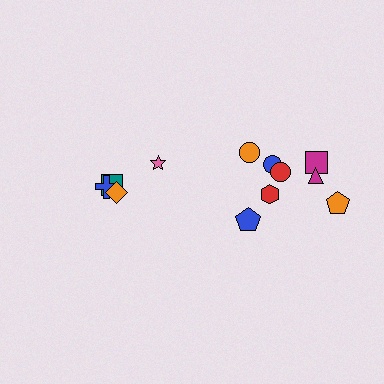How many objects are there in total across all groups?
There are 12 objects.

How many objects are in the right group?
There are 8 objects.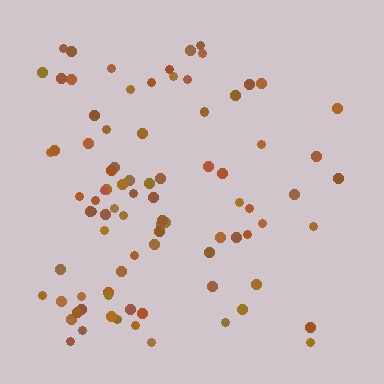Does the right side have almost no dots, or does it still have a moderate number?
Still a moderate number, just noticeably fewer than the left.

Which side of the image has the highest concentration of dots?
The left.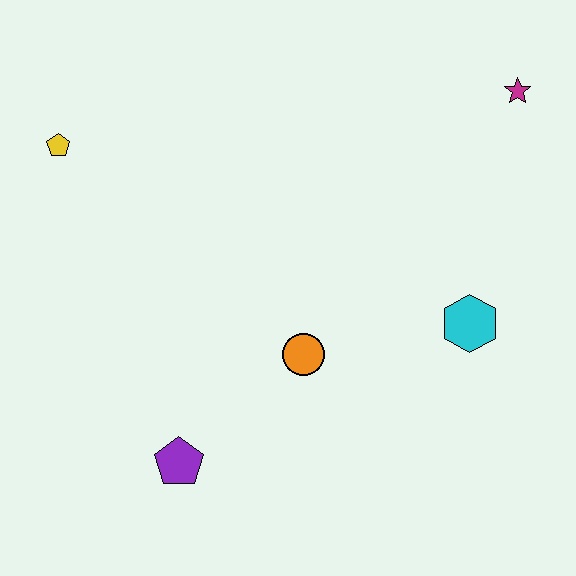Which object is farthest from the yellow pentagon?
The magenta star is farthest from the yellow pentagon.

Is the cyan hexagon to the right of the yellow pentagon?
Yes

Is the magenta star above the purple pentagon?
Yes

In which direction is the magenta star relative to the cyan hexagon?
The magenta star is above the cyan hexagon.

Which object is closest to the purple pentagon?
The orange circle is closest to the purple pentagon.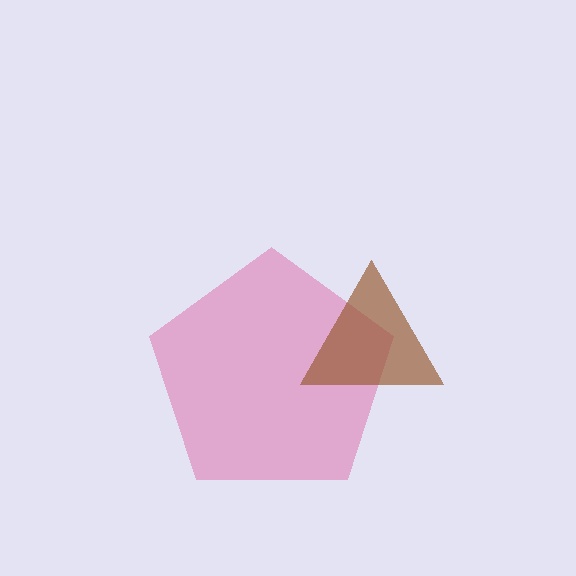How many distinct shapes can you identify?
There are 2 distinct shapes: a pink pentagon, a brown triangle.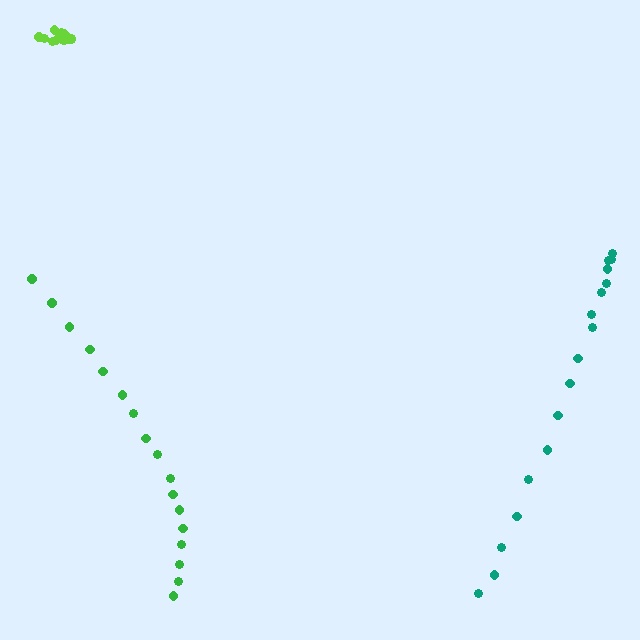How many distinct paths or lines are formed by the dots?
There are 3 distinct paths.